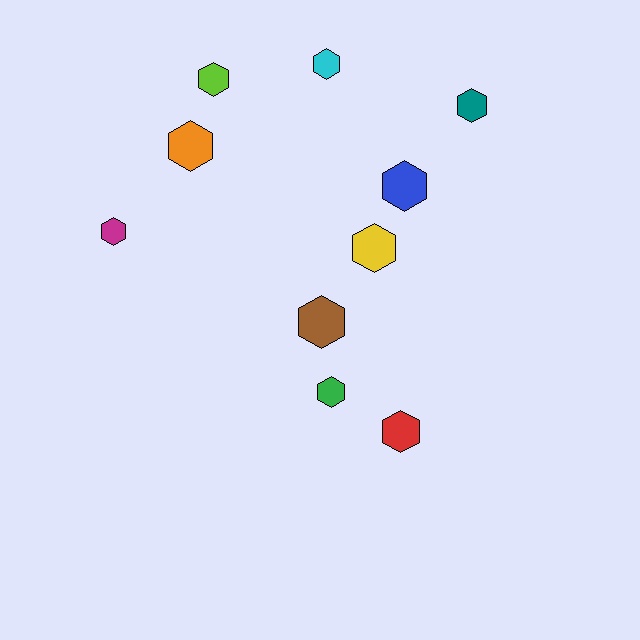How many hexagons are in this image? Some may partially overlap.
There are 10 hexagons.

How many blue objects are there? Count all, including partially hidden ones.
There is 1 blue object.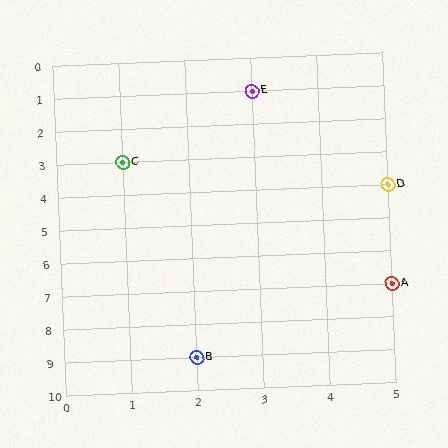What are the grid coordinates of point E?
Point E is at grid coordinates (3, 1).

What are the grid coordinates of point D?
Point D is at grid coordinates (5, 4).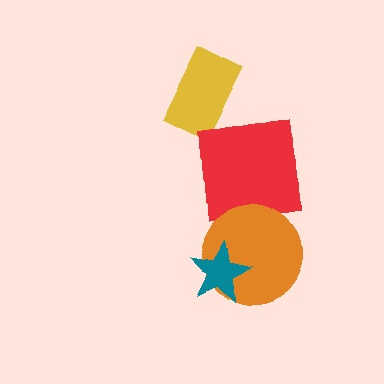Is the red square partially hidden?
Yes, it is partially covered by another shape.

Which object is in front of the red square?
The orange circle is in front of the red square.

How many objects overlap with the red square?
1 object overlaps with the red square.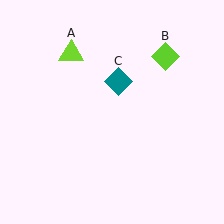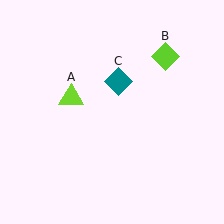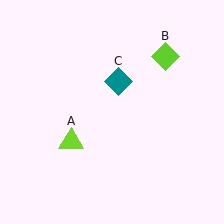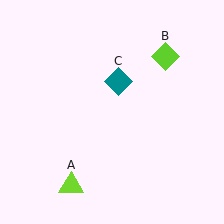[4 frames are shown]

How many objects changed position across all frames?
1 object changed position: lime triangle (object A).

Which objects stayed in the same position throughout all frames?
Lime diamond (object B) and teal diamond (object C) remained stationary.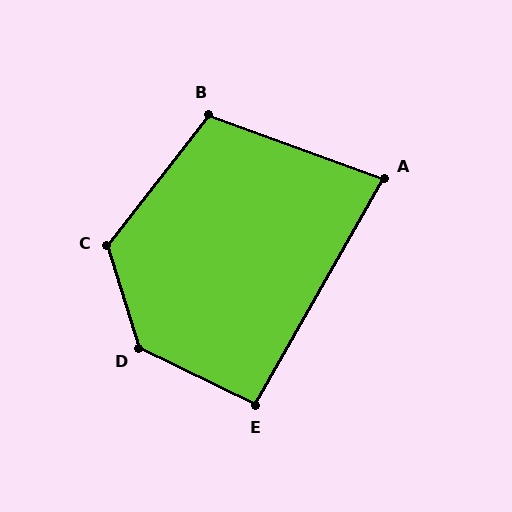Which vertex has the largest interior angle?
D, at approximately 133 degrees.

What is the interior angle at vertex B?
Approximately 108 degrees (obtuse).